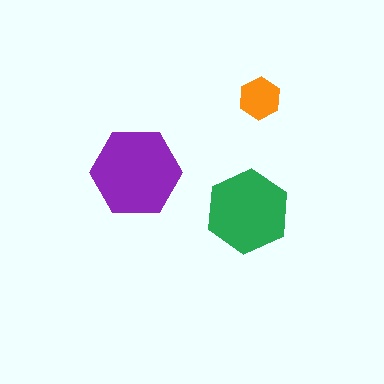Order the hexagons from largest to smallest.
the purple one, the green one, the orange one.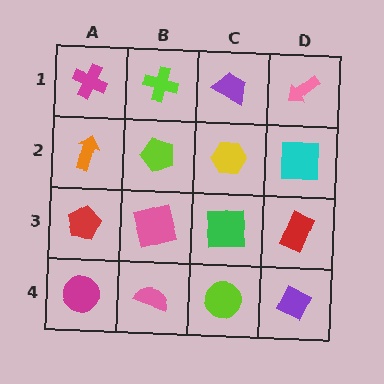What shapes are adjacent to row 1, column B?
A lime pentagon (row 2, column B), a magenta cross (row 1, column A), a purple trapezoid (row 1, column C).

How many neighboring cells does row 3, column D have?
3.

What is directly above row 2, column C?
A purple trapezoid.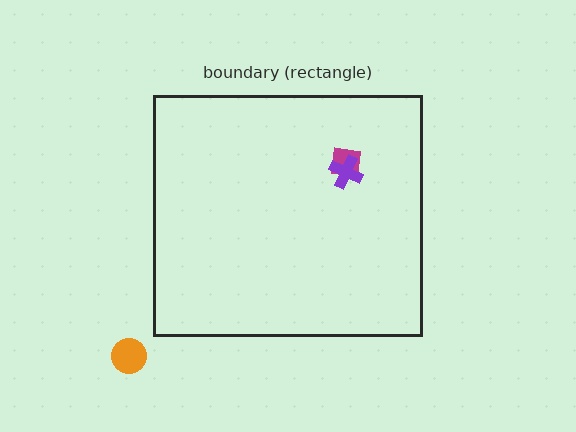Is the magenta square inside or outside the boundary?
Inside.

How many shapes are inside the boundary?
2 inside, 1 outside.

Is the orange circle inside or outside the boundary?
Outside.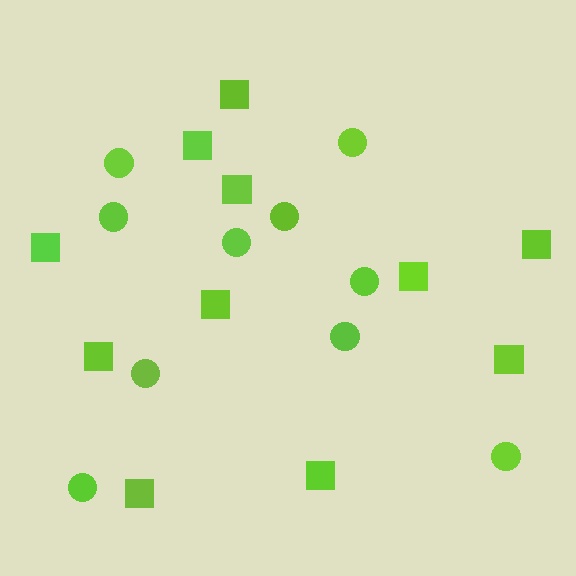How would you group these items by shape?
There are 2 groups: one group of squares (11) and one group of circles (10).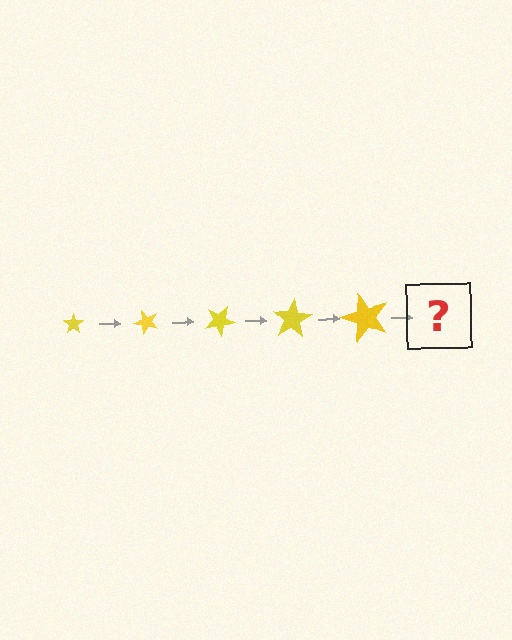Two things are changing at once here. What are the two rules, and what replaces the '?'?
The two rules are that the star grows larger each step and it rotates 50 degrees each step. The '?' should be a star, larger than the previous one and rotated 250 degrees from the start.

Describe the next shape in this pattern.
It should be a star, larger than the previous one and rotated 250 degrees from the start.